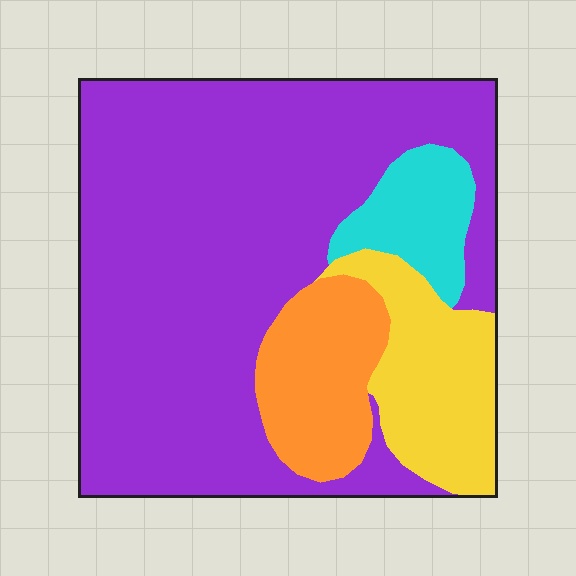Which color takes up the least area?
Cyan, at roughly 10%.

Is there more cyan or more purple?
Purple.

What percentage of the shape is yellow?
Yellow covers 14% of the shape.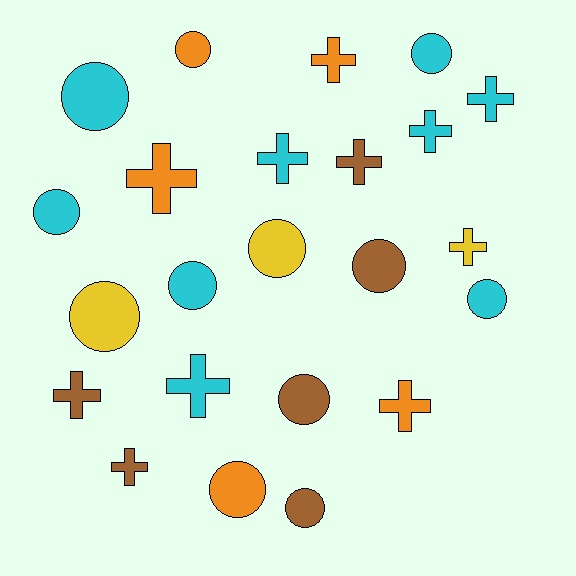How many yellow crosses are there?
There is 1 yellow cross.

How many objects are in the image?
There are 23 objects.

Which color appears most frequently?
Cyan, with 9 objects.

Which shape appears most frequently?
Circle, with 12 objects.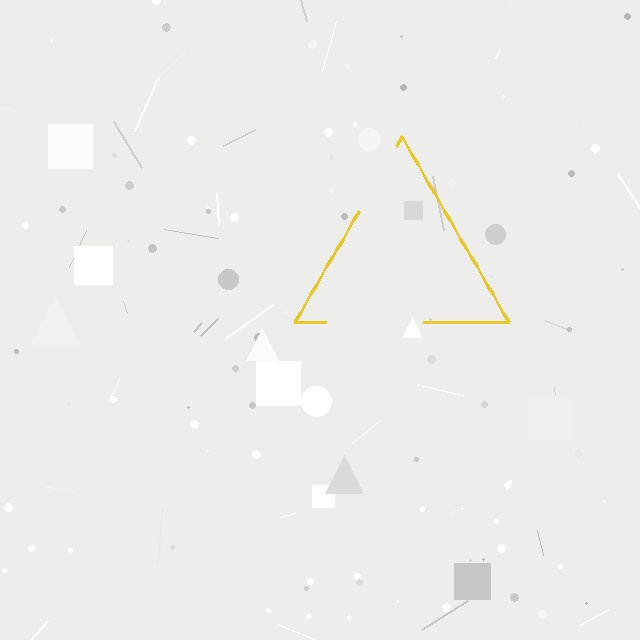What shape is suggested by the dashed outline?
The dashed outline suggests a triangle.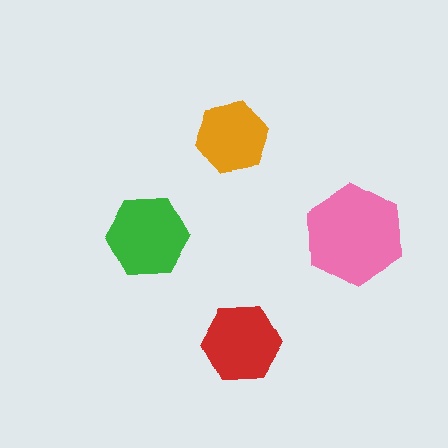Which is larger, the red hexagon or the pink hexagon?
The pink one.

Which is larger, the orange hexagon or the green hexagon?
The green one.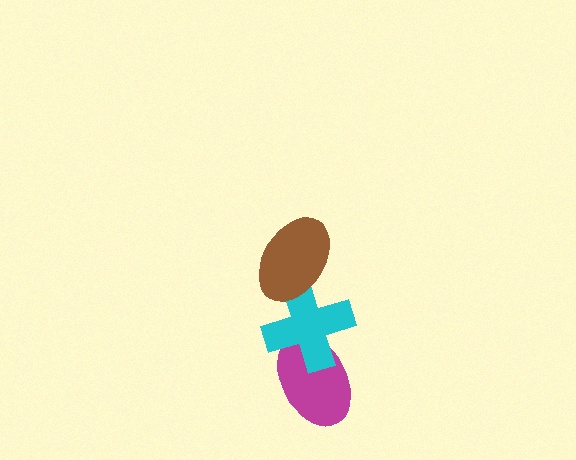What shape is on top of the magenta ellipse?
The cyan cross is on top of the magenta ellipse.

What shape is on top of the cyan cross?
The brown ellipse is on top of the cyan cross.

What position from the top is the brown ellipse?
The brown ellipse is 1st from the top.